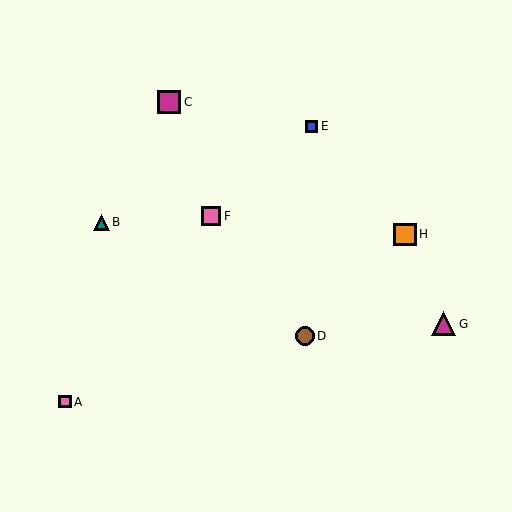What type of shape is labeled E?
Shape E is a blue square.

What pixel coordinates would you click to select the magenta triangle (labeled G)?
Click at (444, 324) to select the magenta triangle G.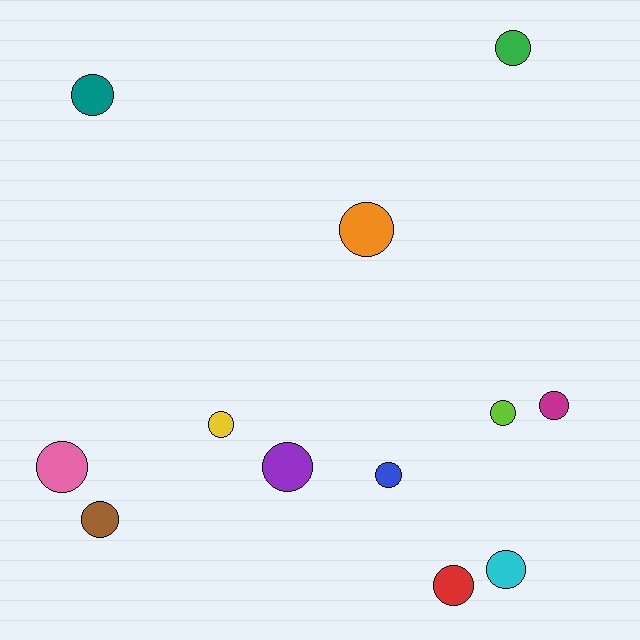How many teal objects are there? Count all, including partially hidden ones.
There is 1 teal object.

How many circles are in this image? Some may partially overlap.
There are 12 circles.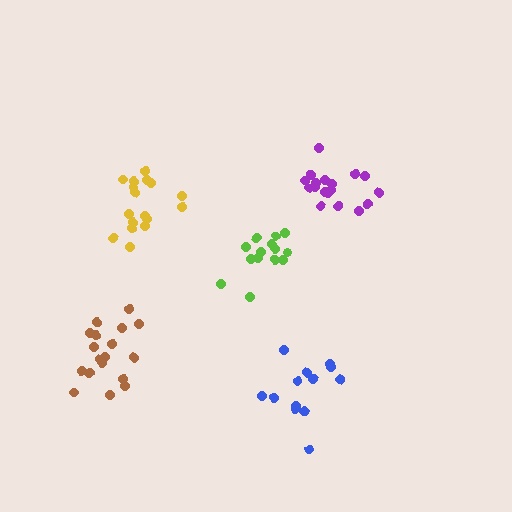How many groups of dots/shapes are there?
There are 5 groups.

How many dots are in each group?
Group 1: 13 dots, Group 2: 14 dots, Group 3: 18 dots, Group 4: 18 dots, Group 5: 17 dots (80 total).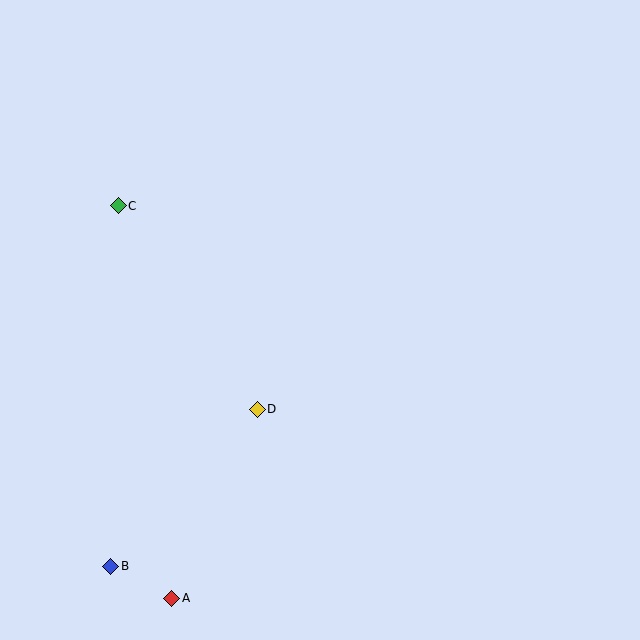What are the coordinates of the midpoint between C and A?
The midpoint between C and A is at (145, 402).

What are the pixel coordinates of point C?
Point C is at (118, 206).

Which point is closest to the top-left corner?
Point C is closest to the top-left corner.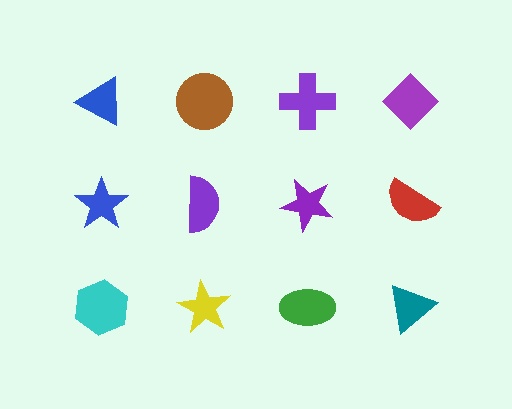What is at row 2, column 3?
A purple star.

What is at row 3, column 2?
A yellow star.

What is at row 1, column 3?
A purple cross.